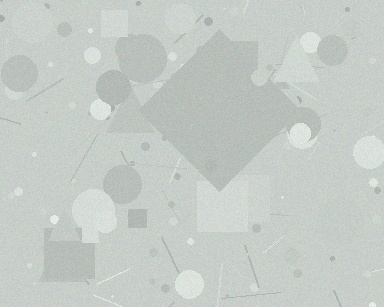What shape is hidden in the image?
A diamond is hidden in the image.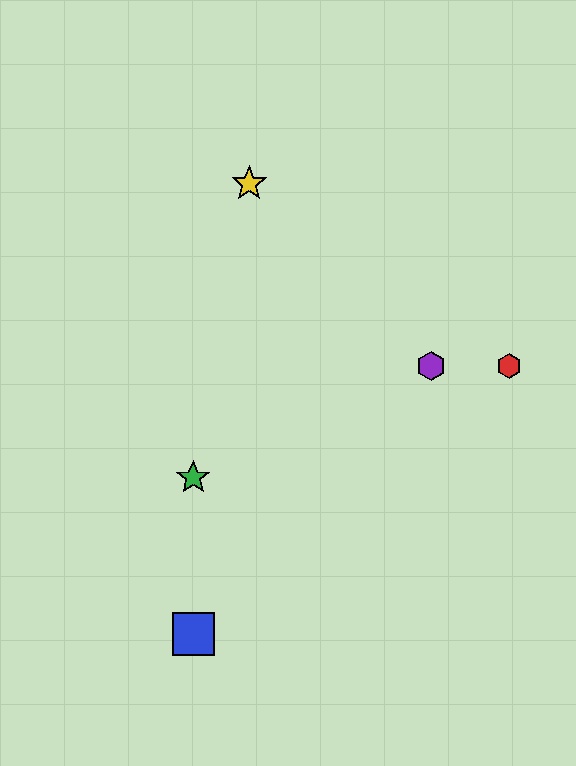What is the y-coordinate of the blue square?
The blue square is at y≈634.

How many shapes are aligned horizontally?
2 shapes (the red hexagon, the purple hexagon) are aligned horizontally.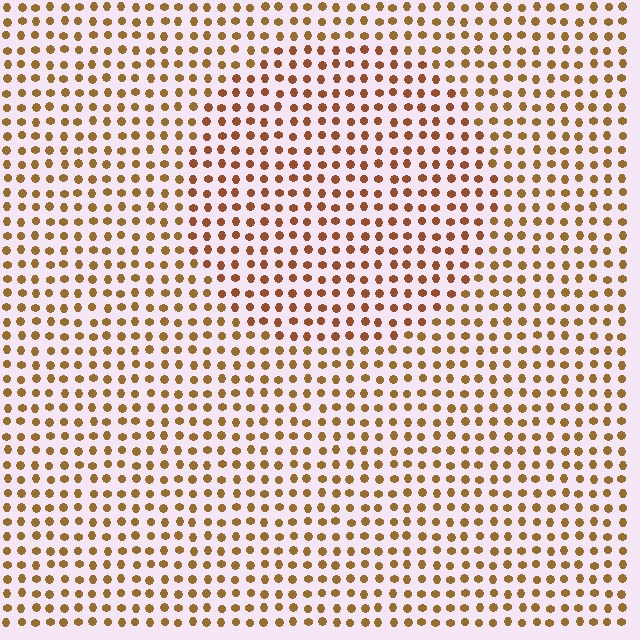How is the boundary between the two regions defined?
The boundary is defined purely by a slight shift in hue (about 20 degrees). Spacing, size, and orientation are identical on both sides.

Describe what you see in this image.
The image is filled with small brown elements in a uniform arrangement. A circle-shaped region is visible where the elements are tinted to a slightly different hue, forming a subtle color boundary.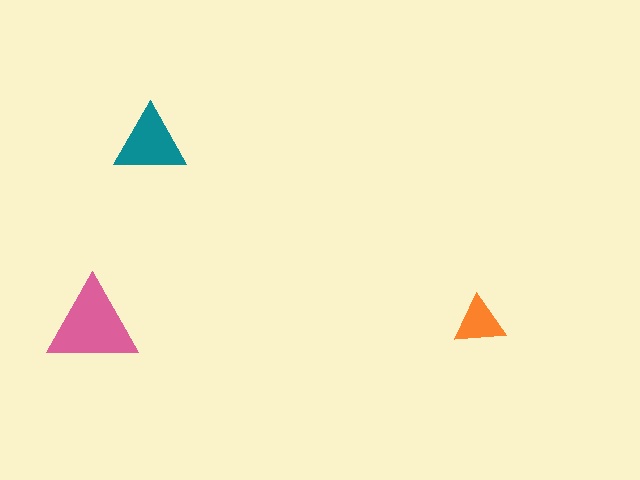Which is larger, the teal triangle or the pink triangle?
The pink one.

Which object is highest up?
The teal triangle is topmost.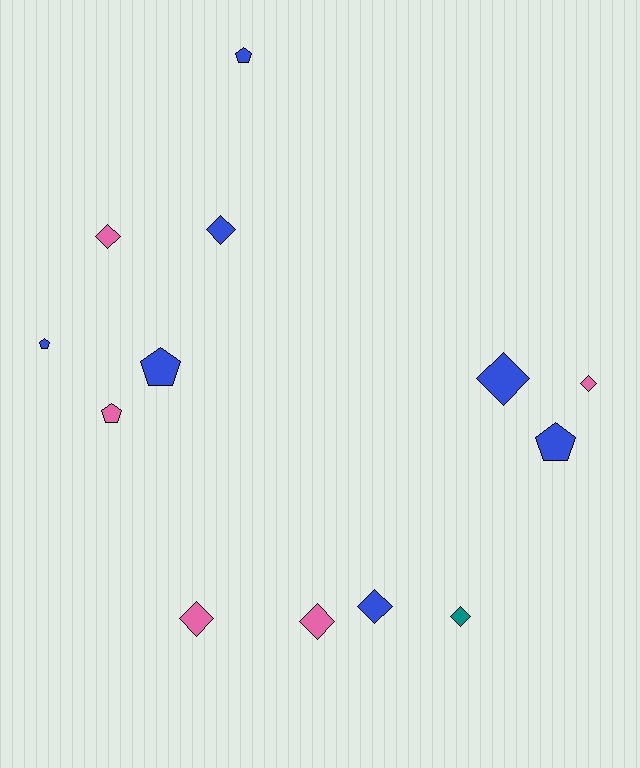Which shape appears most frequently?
Diamond, with 8 objects.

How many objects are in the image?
There are 13 objects.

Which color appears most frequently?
Blue, with 7 objects.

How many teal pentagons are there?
There are no teal pentagons.